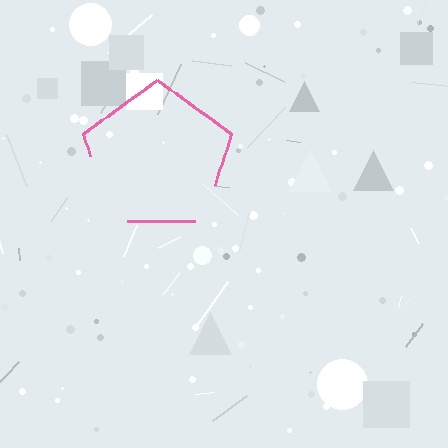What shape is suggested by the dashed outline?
The dashed outline suggests a pentagon.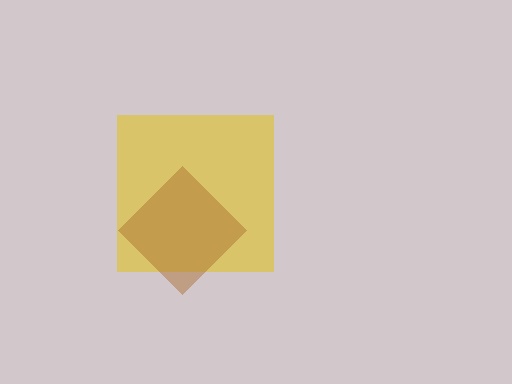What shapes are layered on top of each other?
The layered shapes are: a yellow square, a brown diamond.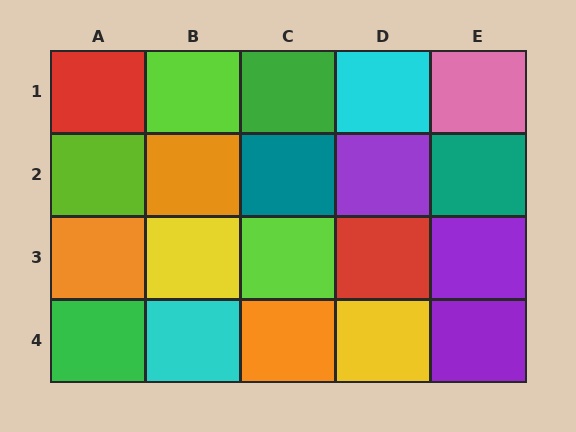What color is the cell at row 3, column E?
Purple.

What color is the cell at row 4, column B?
Cyan.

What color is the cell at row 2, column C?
Teal.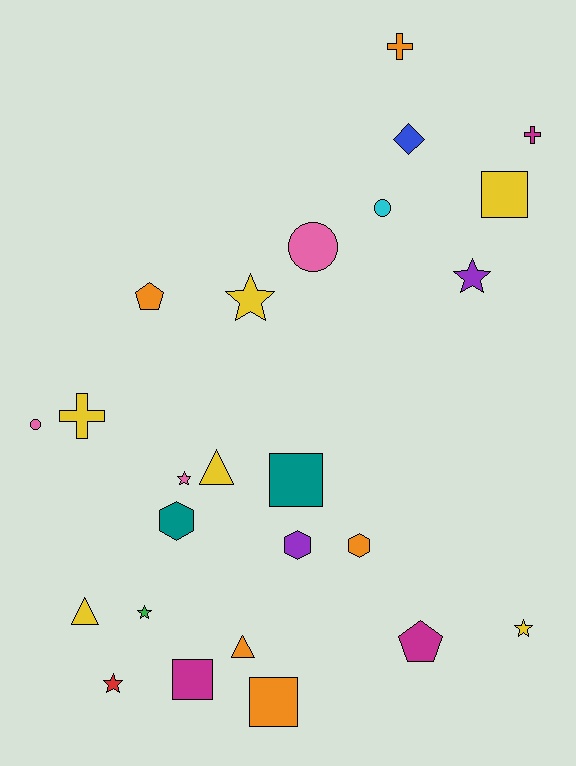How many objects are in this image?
There are 25 objects.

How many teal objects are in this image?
There are 2 teal objects.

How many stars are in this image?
There are 6 stars.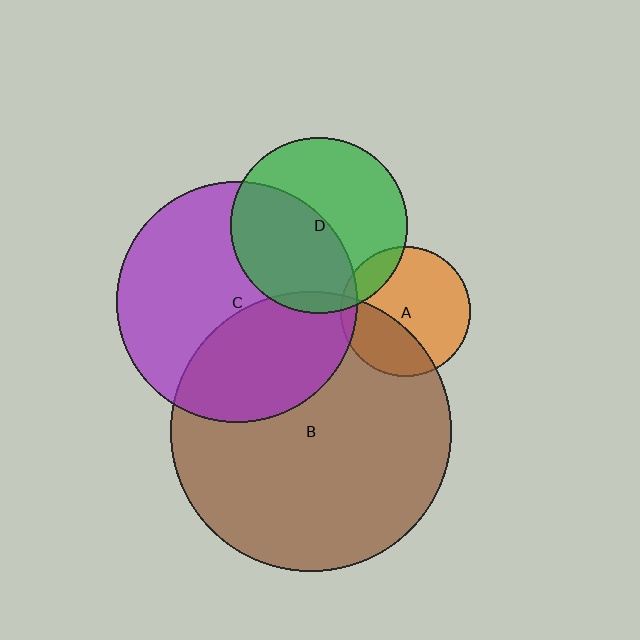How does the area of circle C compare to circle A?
Approximately 3.4 times.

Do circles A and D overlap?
Yes.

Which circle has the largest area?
Circle B (brown).